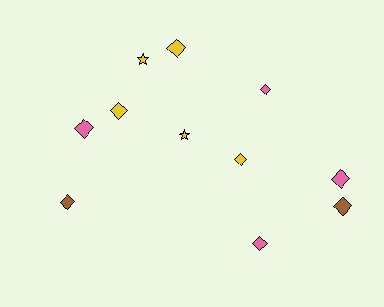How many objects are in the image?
There are 11 objects.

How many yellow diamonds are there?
There are 3 yellow diamonds.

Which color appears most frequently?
Yellow, with 5 objects.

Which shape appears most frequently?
Diamond, with 9 objects.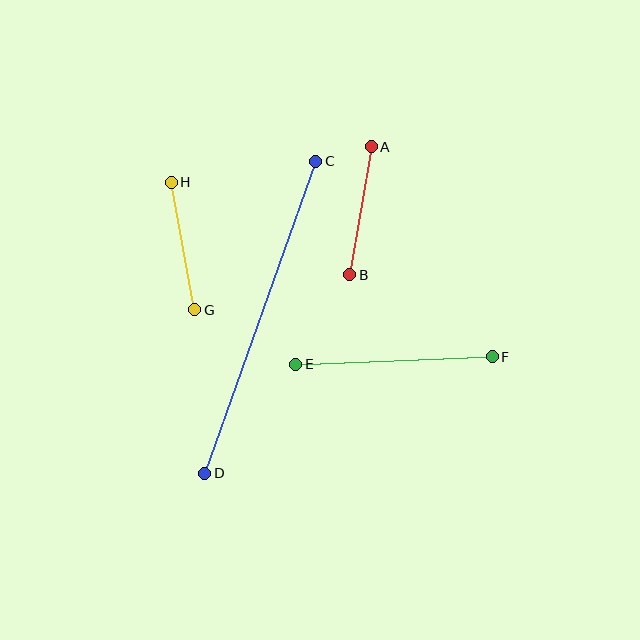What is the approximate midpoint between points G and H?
The midpoint is at approximately (183, 246) pixels.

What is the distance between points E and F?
The distance is approximately 197 pixels.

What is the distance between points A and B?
The distance is approximately 130 pixels.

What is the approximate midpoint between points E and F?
The midpoint is at approximately (394, 360) pixels.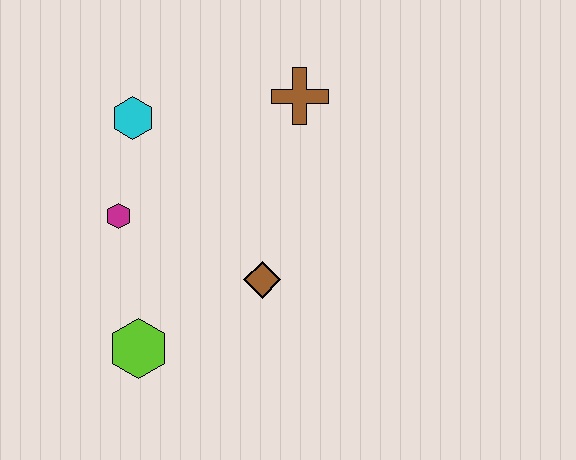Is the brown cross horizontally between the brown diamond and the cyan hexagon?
No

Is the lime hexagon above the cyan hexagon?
No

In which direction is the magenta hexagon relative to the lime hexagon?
The magenta hexagon is above the lime hexagon.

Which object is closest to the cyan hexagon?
The magenta hexagon is closest to the cyan hexagon.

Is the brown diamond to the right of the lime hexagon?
Yes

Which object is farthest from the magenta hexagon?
The brown cross is farthest from the magenta hexagon.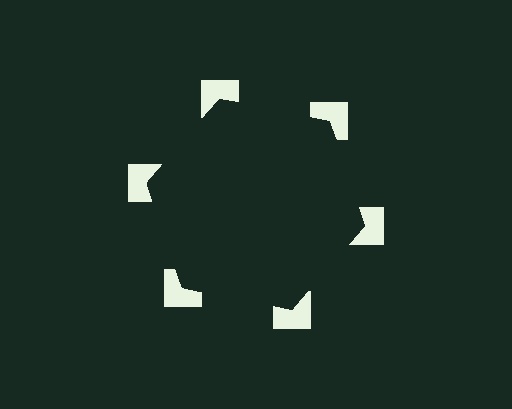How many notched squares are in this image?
There are 6 — one at each vertex of the illusory hexagon.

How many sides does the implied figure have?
6 sides.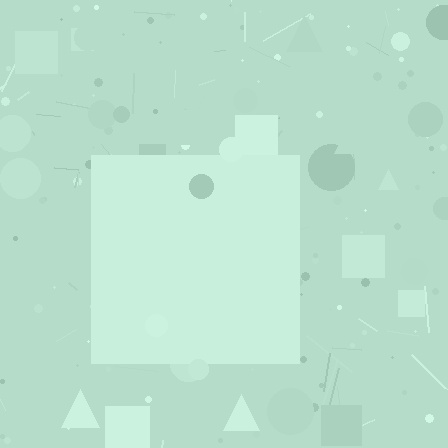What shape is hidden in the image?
A square is hidden in the image.